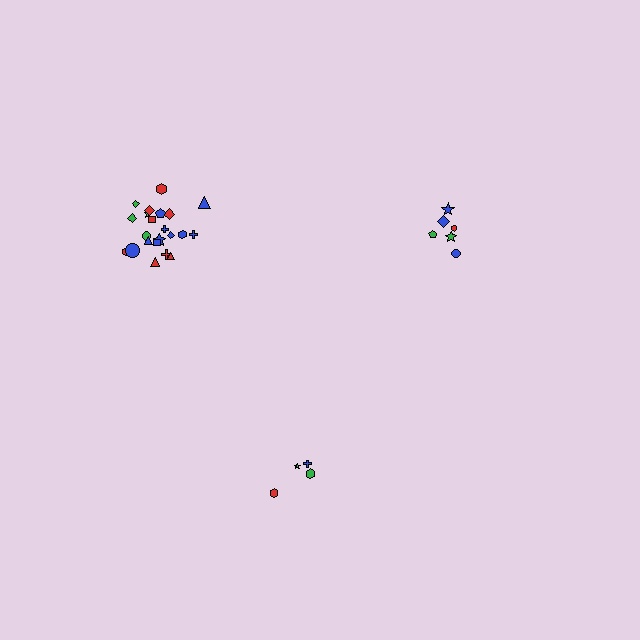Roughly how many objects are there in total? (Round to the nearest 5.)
Roughly 30 objects in total.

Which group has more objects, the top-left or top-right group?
The top-left group.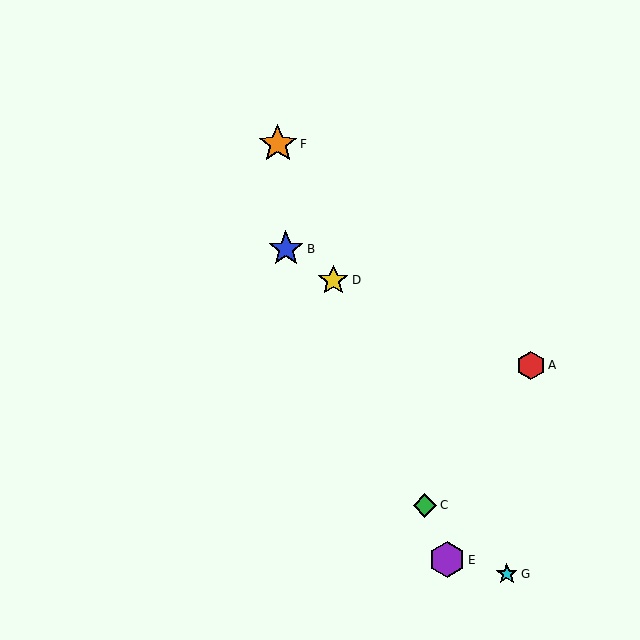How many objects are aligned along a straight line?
4 objects (C, D, E, F) are aligned along a straight line.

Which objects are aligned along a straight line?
Objects C, D, E, F are aligned along a straight line.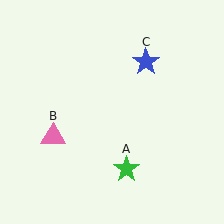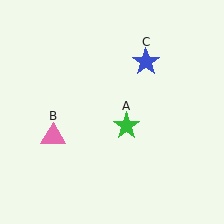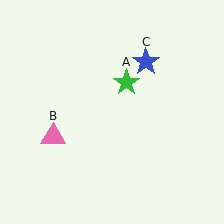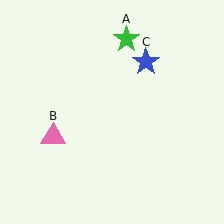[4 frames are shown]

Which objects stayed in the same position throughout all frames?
Pink triangle (object B) and blue star (object C) remained stationary.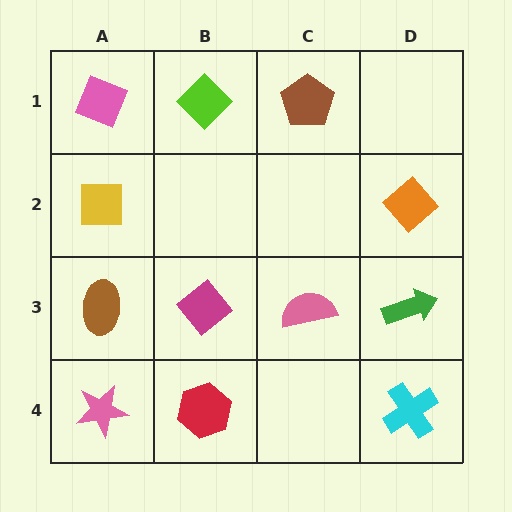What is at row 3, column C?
A pink semicircle.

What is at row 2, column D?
An orange diamond.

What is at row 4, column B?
A red hexagon.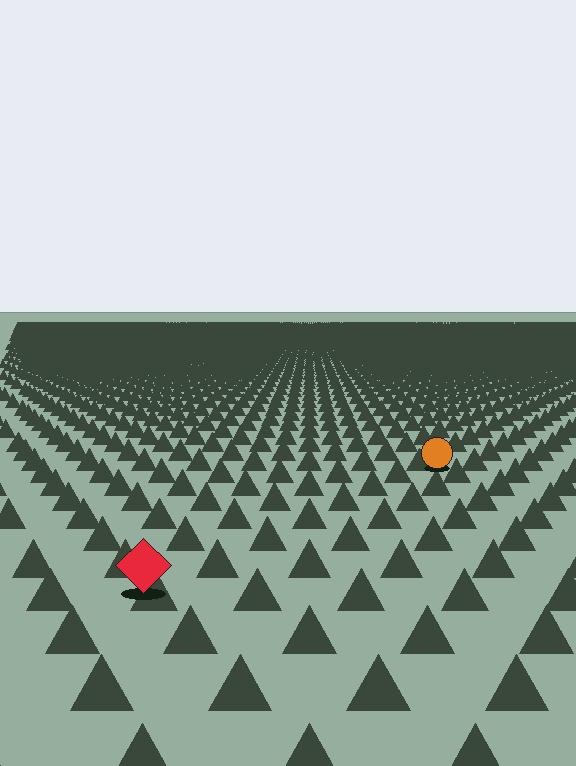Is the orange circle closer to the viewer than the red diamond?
No. The red diamond is closer — you can tell from the texture gradient: the ground texture is coarser near it.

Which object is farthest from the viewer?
The orange circle is farthest from the viewer. It appears smaller and the ground texture around it is denser.